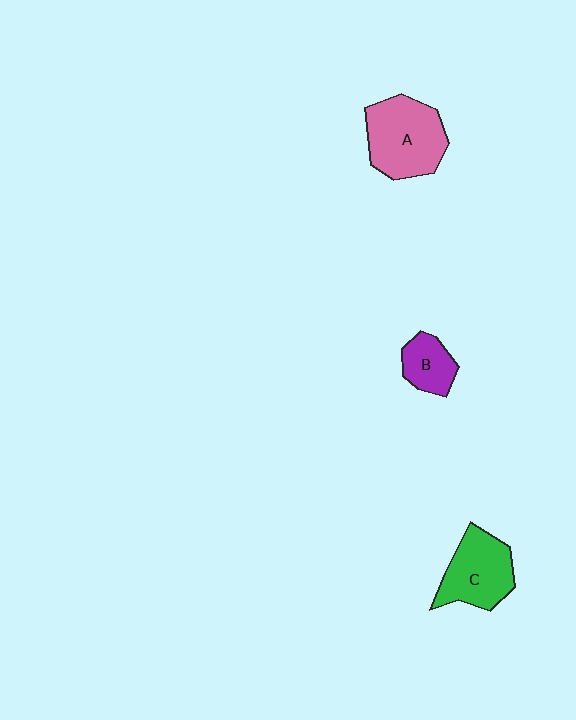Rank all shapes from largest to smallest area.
From largest to smallest: A (pink), C (green), B (purple).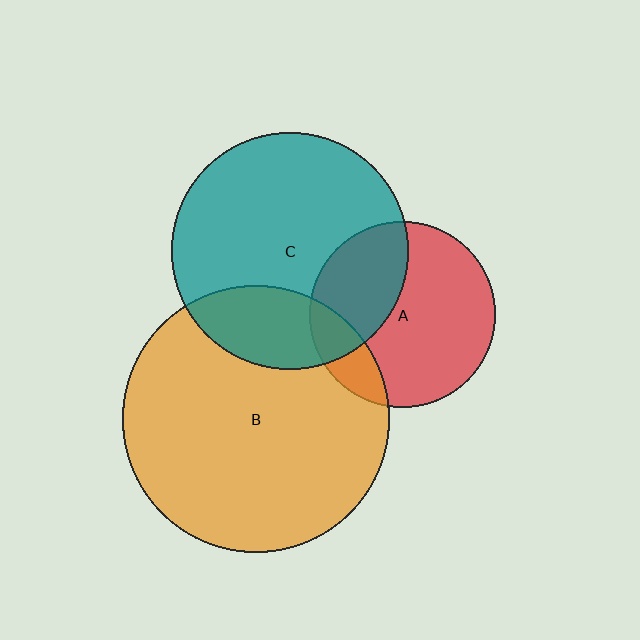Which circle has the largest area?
Circle B (orange).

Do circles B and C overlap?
Yes.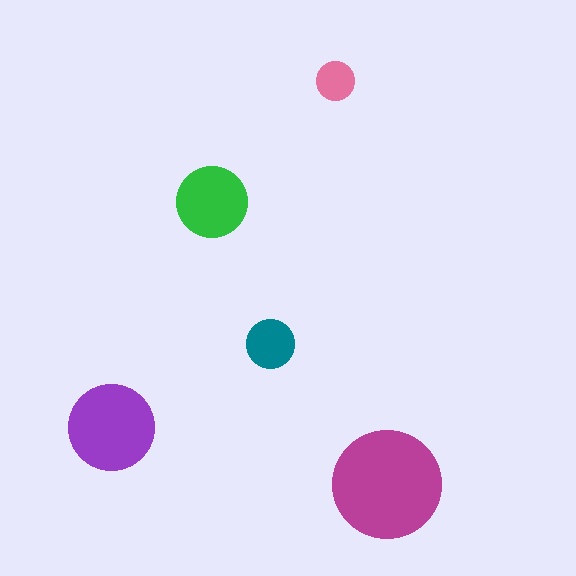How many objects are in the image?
There are 5 objects in the image.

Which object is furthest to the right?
The magenta circle is rightmost.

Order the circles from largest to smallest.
the magenta one, the purple one, the green one, the teal one, the pink one.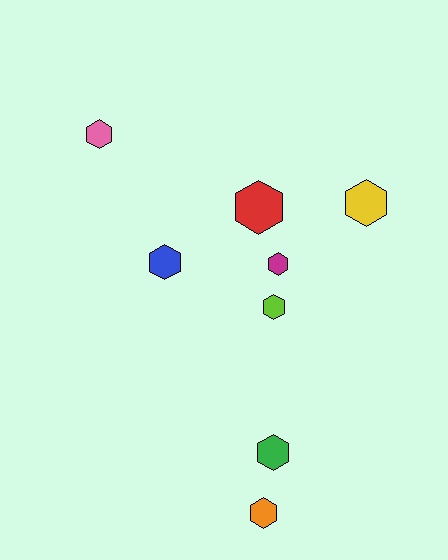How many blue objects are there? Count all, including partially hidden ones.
There is 1 blue object.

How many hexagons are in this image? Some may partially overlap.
There are 8 hexagons.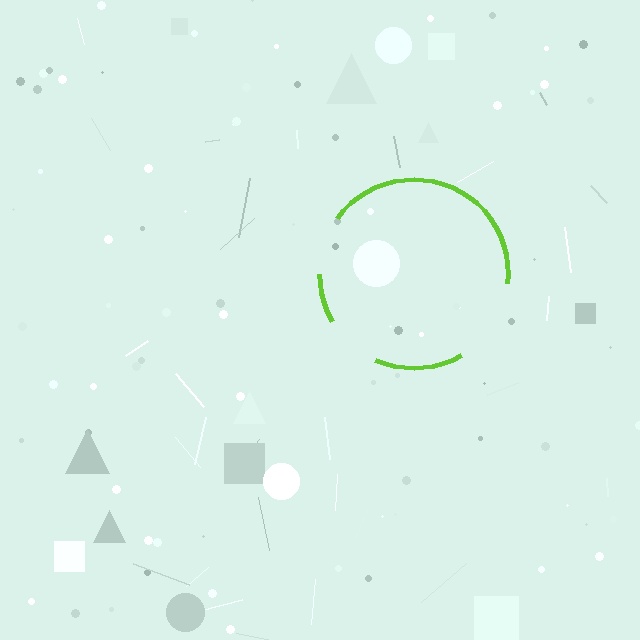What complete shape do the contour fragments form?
The contour fragments form a circle.